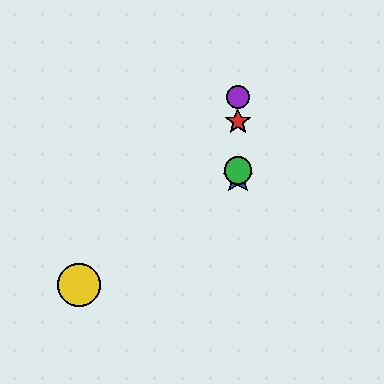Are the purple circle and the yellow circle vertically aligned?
No, the purple circle is at x≈238 and the yellow circle is at x≈79.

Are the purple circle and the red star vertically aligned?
Yes, both are at x≈238.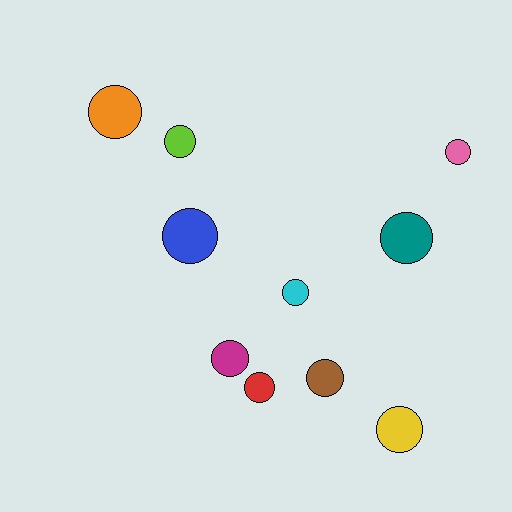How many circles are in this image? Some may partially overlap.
There are 10 circles.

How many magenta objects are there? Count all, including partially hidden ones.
There is 1 magenta object.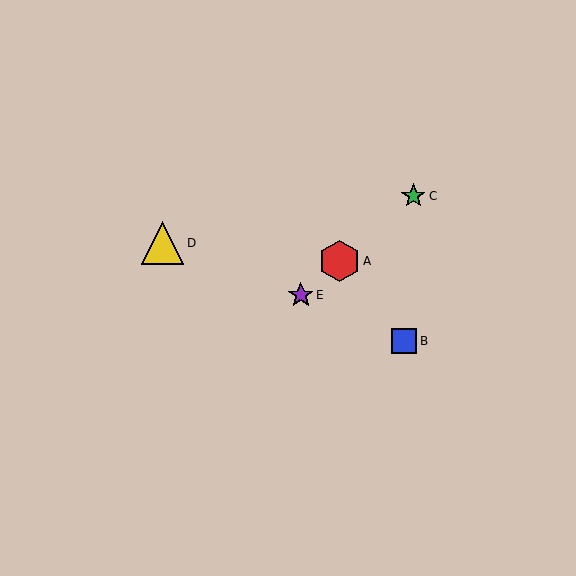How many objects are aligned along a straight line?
3 objects (A, C, E) are aligned along a straight line.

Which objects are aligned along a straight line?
Objects A, C, E are aligned along a straight line.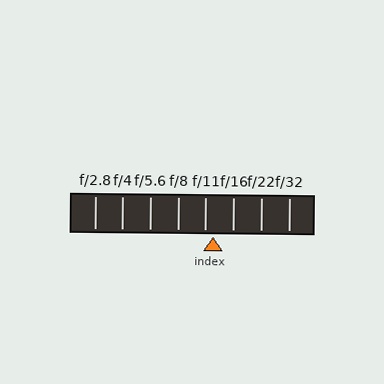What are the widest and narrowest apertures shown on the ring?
The widest aperture shown is f/2.8 and the narrowest is f/32.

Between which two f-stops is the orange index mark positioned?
The index mark is between f/11 and f/16.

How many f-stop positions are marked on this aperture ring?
There are 8 f-stop positions marked.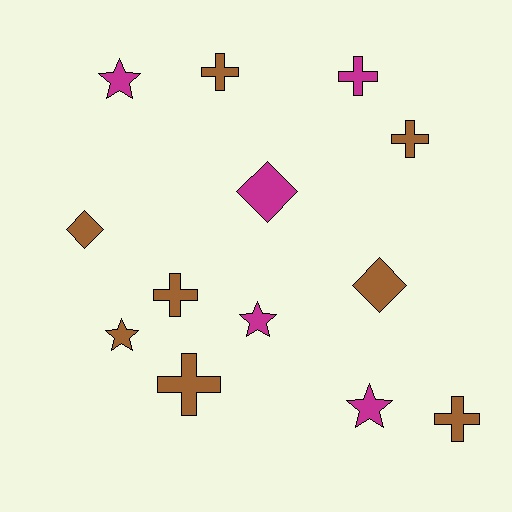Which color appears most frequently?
Brown, with 8 objects.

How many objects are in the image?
There are 13 objects.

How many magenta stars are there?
There are 3 magenta stars.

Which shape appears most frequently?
Cross, with 6 objects.